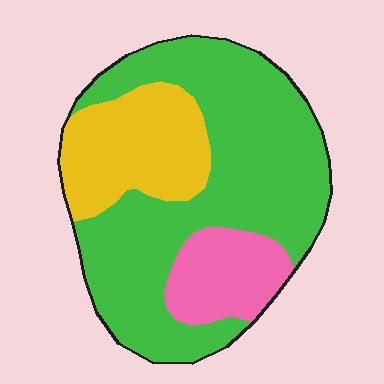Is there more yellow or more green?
Green.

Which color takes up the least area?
Pink, at roughly 15%.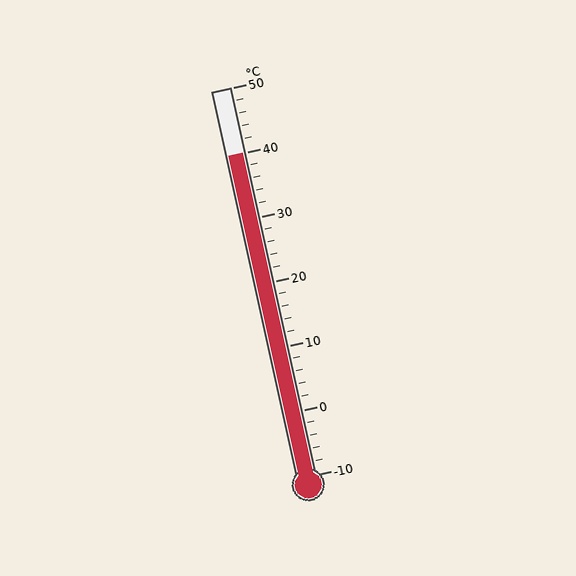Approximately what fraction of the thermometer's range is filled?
The thermometer is filled to approximately 85% of its range.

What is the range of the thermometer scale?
The thermometer scale ranges from -10°C to 50°C.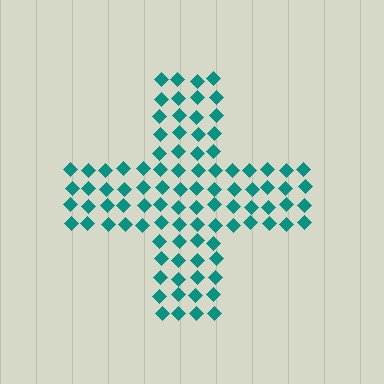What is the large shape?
The large shape is a cross.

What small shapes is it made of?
It is made of small diamonds.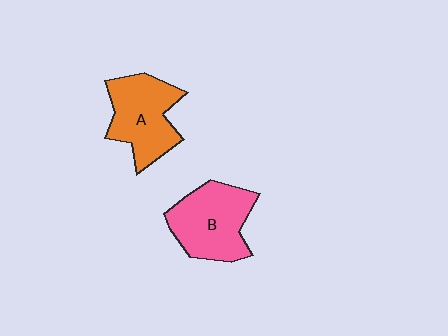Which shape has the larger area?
Shape B (pink).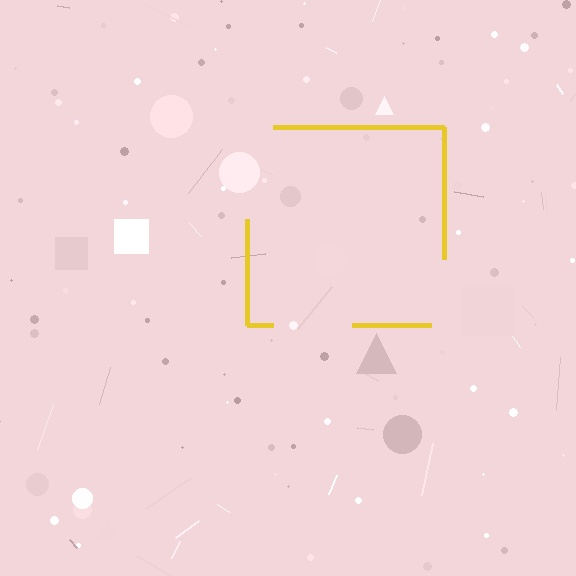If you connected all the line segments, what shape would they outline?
They would outline a square.